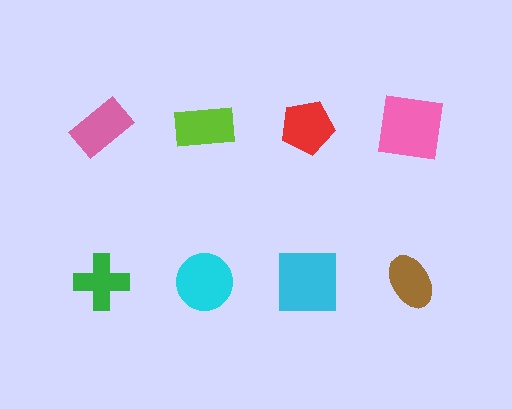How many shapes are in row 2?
4 shapes.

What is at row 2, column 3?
A cyan square.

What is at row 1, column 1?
A pink rectangle.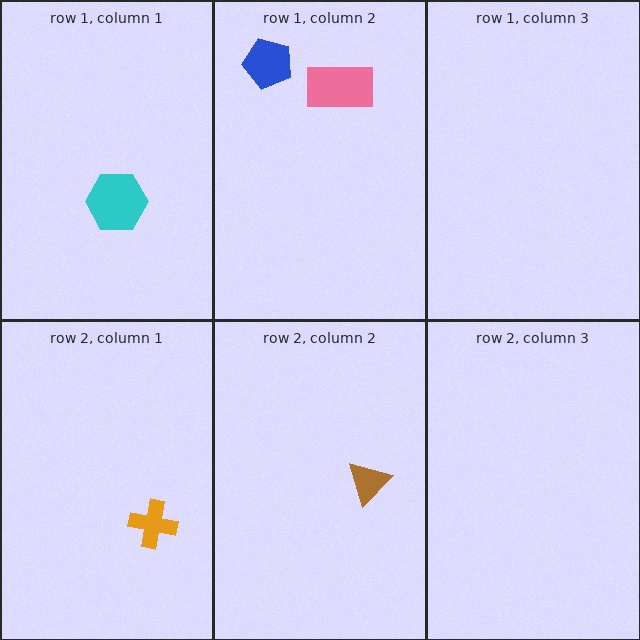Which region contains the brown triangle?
The row 2, column 2 region.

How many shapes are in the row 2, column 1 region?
1.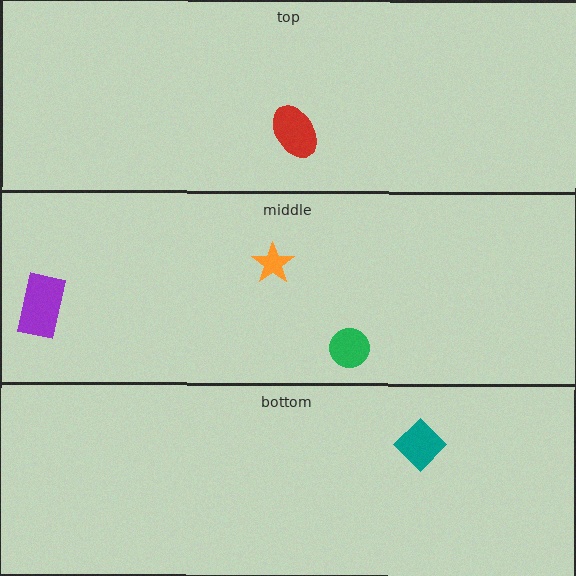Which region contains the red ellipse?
The top region.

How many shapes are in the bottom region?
1.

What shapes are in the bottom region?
The teal diamond.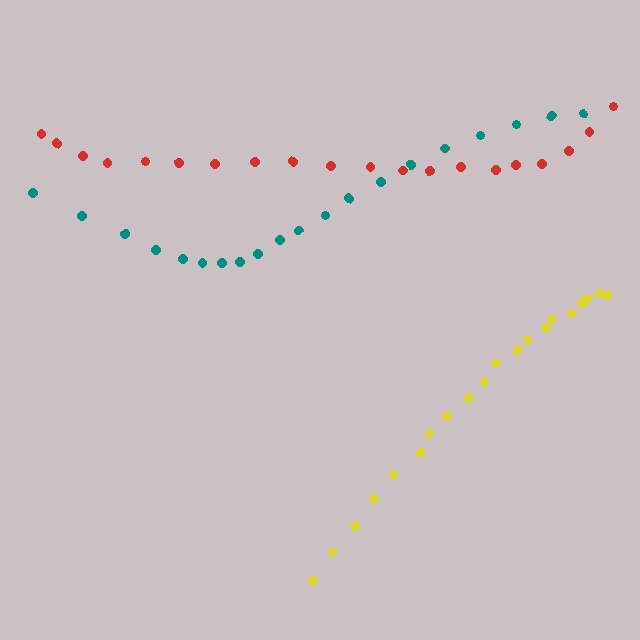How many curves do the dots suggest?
There are 3 distinct paths.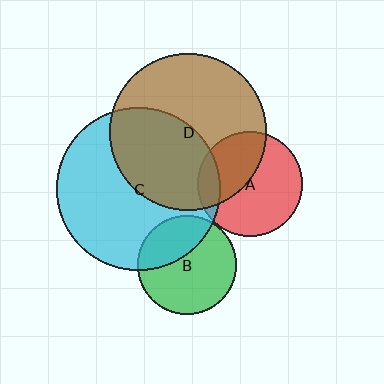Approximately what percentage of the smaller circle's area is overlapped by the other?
Approximately 40%.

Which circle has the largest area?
Circle C (cyan).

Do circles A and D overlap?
Yes.